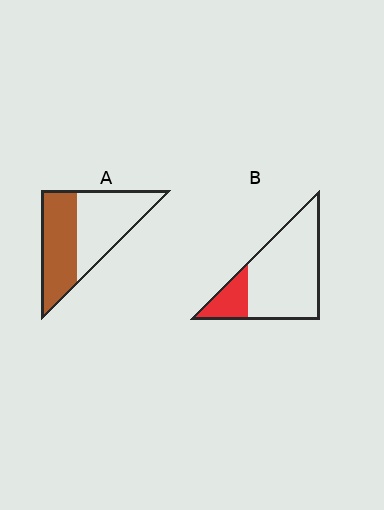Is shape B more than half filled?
No.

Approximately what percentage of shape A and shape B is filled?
A is approximately 50% and B is approximately 20%.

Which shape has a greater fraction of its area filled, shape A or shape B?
Shape A.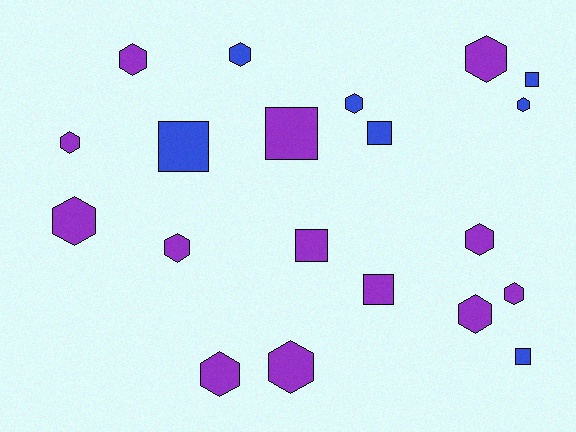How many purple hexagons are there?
There are 10 purple hexagons.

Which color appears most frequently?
Purple, with 13 objects.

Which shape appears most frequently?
Hexagon, with 13 objects.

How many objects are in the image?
There are 20 objects.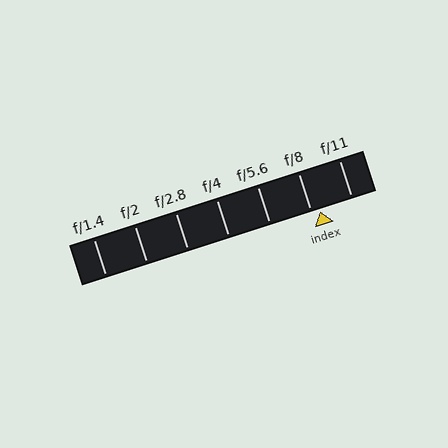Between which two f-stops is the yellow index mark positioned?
The index mark is between f/8 and f/11.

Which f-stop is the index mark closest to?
The index mark is closest to f/8.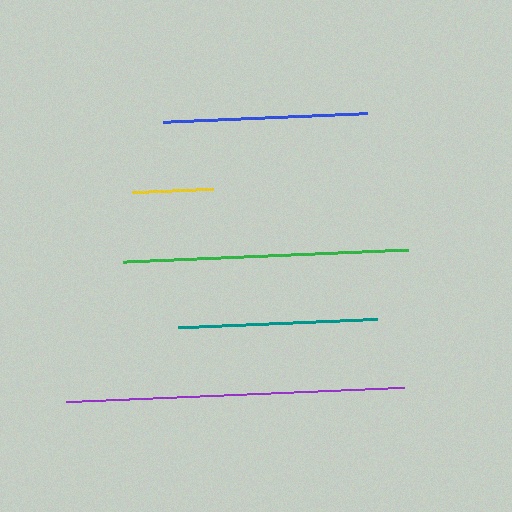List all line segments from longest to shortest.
From longest to shortest: purple, green, blue, teal, yellow.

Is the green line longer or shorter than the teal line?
The green line is longer than the teal line.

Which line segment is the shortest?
The yellow line is the shortest at approximately 81 pixels.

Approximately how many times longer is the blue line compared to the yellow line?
The blue line is approximately 2.5 times the length of the yellow line.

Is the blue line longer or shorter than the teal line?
The blue line is longer than the teal line.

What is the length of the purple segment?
The purple segment is approximately 338 pixels long.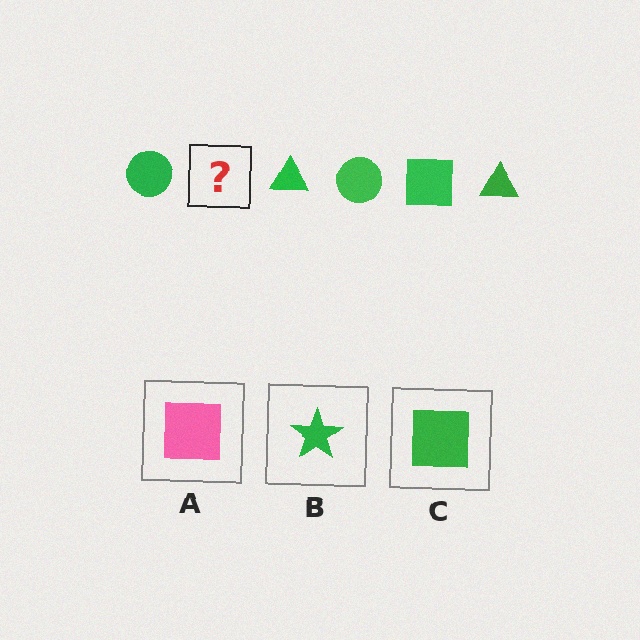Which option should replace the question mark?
Option C.